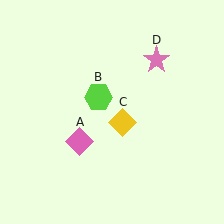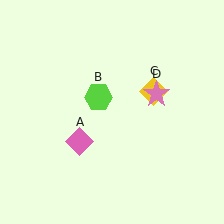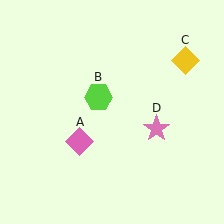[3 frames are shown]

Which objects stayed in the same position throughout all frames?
Pink diamond (object A) and lime hexagon (object B) remained stationary.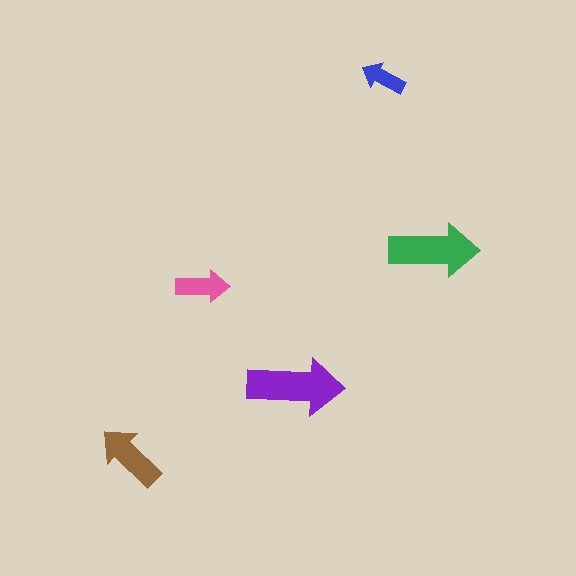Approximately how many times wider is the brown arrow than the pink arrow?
About 1.5 times wider.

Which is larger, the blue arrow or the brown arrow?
The brown one.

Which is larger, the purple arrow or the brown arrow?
The purple one.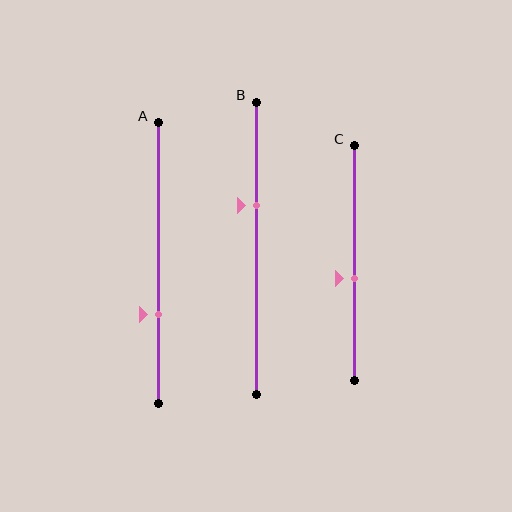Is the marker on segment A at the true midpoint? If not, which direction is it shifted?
No, the marker on segment A is shifted downward by about 18% of the segment length.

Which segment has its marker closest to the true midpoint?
Segment C has its marker closest to the true midpoint.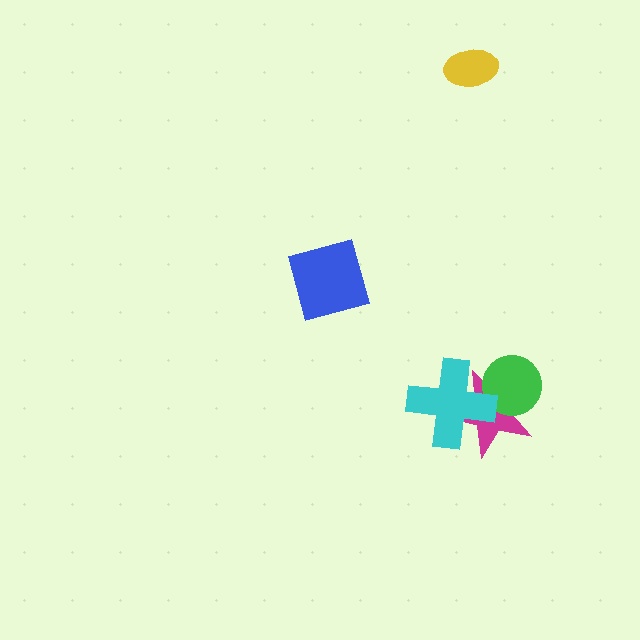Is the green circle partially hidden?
Yes, it is partially covered by another shape.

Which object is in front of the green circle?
The cyan cross is in front of the green circle.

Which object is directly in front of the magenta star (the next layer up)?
The green circle is directly in front of the magenta star.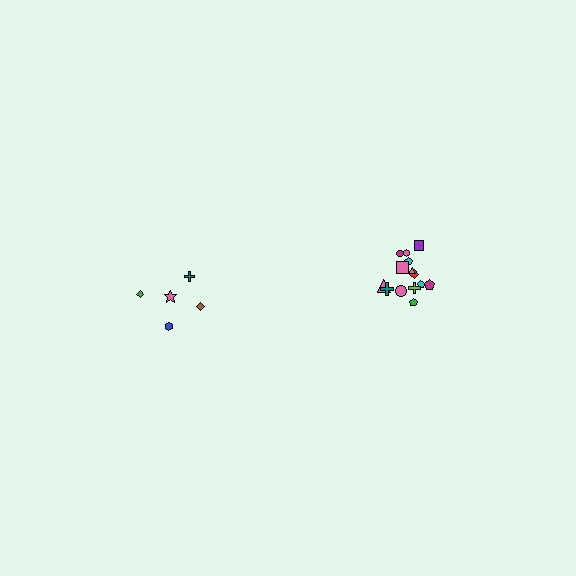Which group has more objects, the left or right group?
The right group.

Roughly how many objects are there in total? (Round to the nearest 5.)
Roughly 20 objects in total.